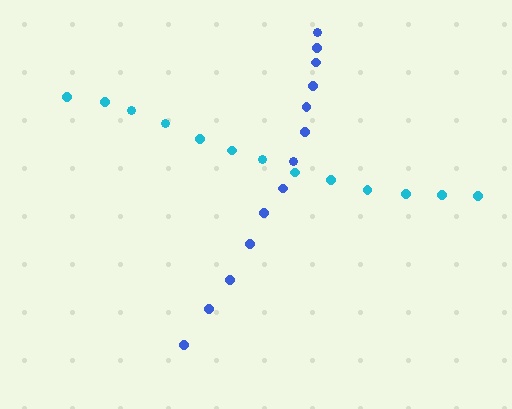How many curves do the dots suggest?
There are 2 distinct paths.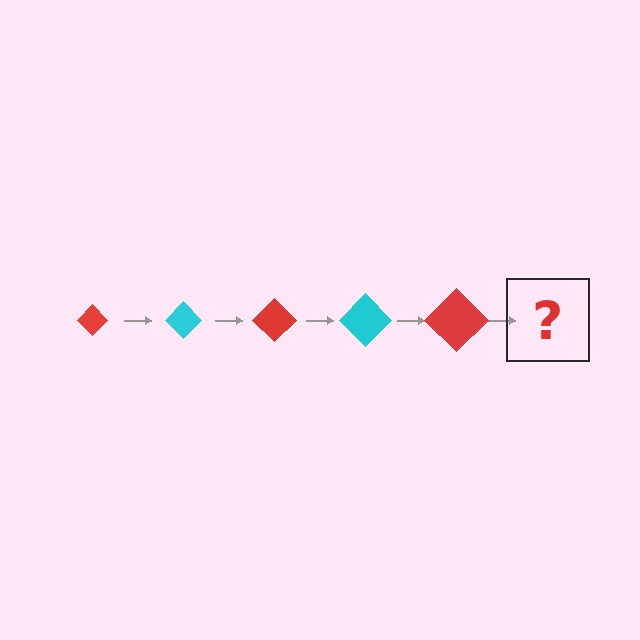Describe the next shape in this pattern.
It should be a cyan diamond, larger than the previous one.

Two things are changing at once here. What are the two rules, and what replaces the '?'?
The two rules are that the diamond grows larger each step and the color cycles through red and cyan. The '?' should be a cyan diamond, larger than the previous one.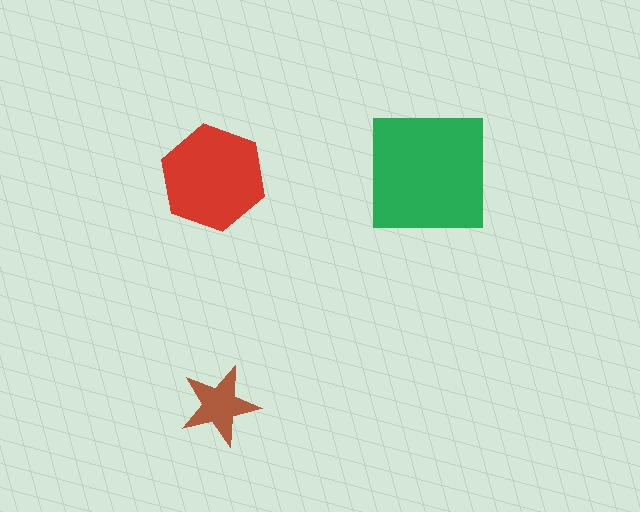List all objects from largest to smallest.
The green square, the red hexagon, the brown star.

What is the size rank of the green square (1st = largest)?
1st.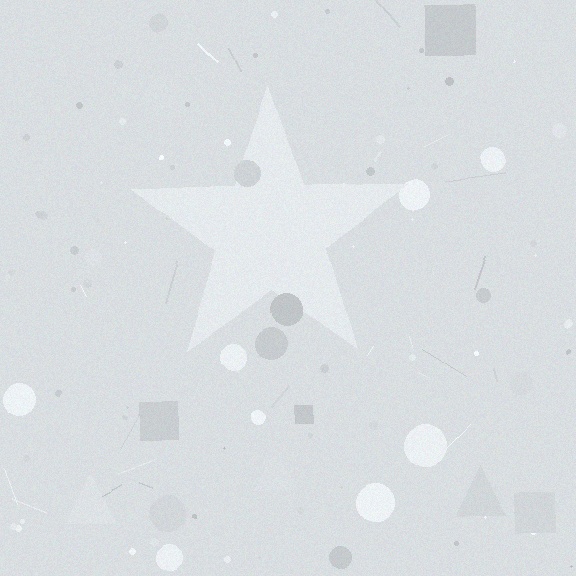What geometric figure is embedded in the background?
A star is embedded in the background.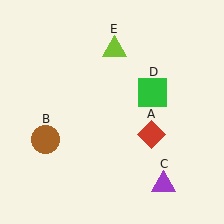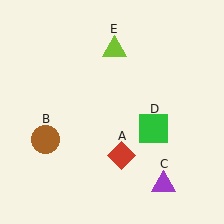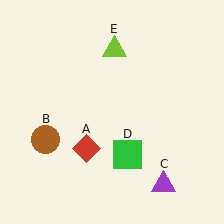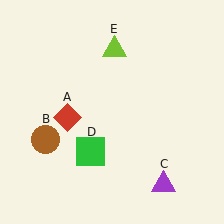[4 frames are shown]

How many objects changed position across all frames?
2 objects changed position: red diamond (object A), green square (object D).